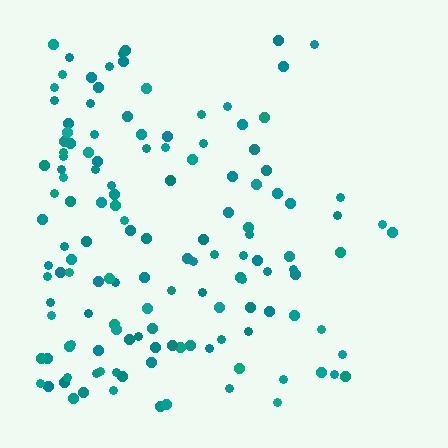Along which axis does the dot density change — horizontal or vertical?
Horizontal.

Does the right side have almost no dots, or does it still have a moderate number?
Still a moderate number, just noticeably fewer than the left.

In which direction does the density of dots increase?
From right to left, with the left side densest.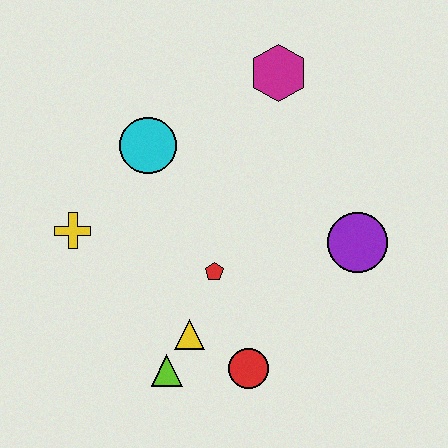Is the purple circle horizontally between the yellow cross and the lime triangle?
No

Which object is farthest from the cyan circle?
The red circle is farthest from the cyan circle.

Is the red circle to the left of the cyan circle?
No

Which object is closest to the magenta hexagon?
The cyan circle is closest to the magenta hexagon.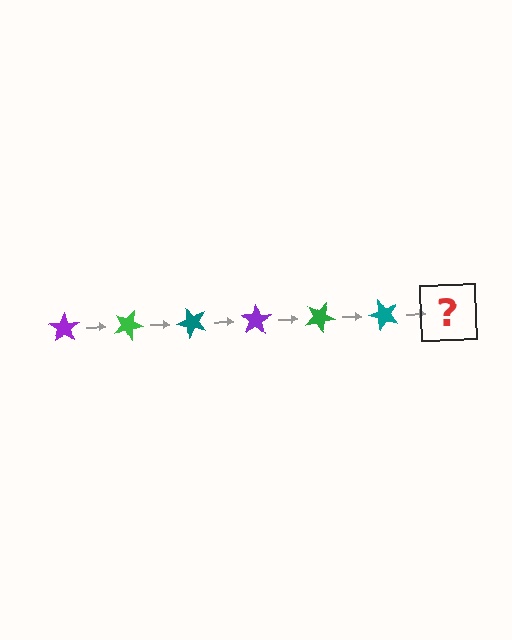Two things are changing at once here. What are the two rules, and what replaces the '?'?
The two rules are that it rotates 25 degrees each step and the color cycles through purple, green, and teal. The '?' should be a purple star, rotated 150 degrees from the start.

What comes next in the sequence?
The next element should be a purple star, rotated 150 degrees from the start.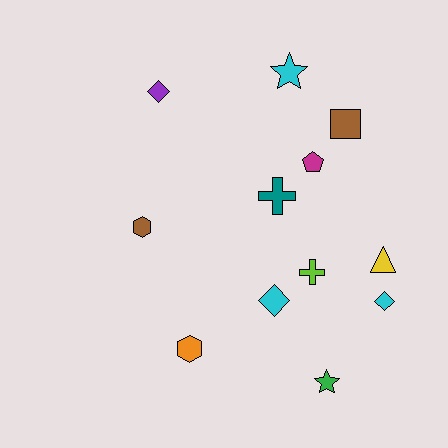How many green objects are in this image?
There is 1 green object.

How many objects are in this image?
There are 12 objects.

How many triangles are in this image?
There is 1 triangle.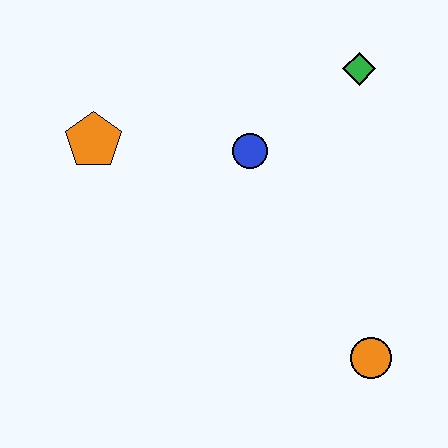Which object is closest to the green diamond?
The blue circle is closest to the green diamond.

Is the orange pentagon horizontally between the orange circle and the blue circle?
No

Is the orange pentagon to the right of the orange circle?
No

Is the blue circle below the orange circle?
No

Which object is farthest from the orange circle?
The orange pentagon is farthest from the orange circle.